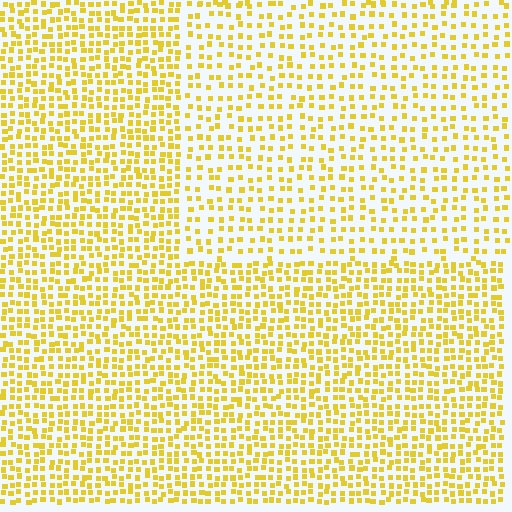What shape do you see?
I see a rectangle.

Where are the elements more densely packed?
The elements are more densely packed outside the rectangle boundary.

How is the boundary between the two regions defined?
The boundary is defined by a change in element density (approximately 1.7x ratio). All elements are the same color, size, and shape.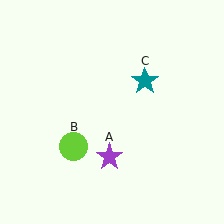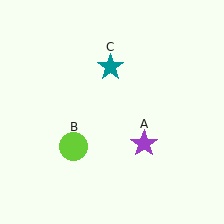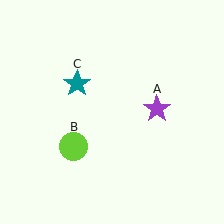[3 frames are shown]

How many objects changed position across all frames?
2 objects changed position: purple star (object A), teal star (object C).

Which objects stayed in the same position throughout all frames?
Lime circle (object B) remained stationary.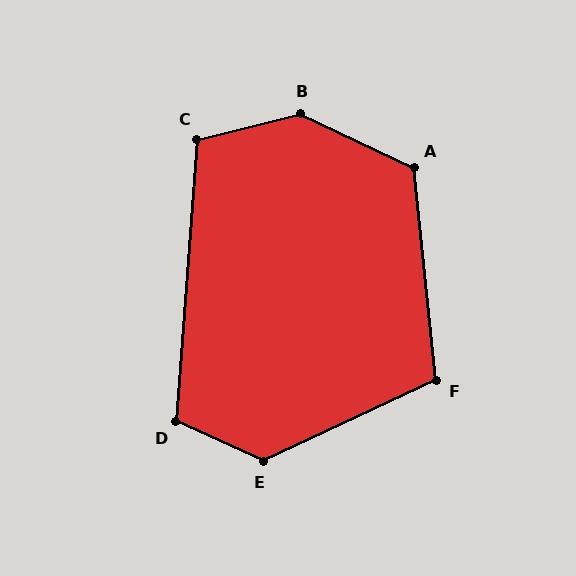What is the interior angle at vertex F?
Approximately 109 degrees (obtuse).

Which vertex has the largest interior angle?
B, at approximately 141 degrees.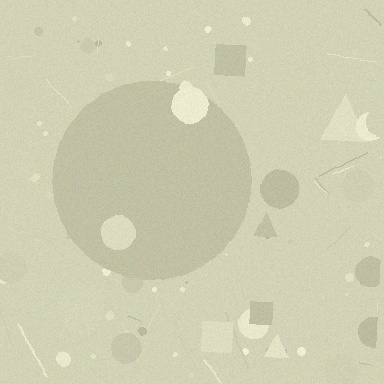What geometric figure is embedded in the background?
A circle is embedded in the background.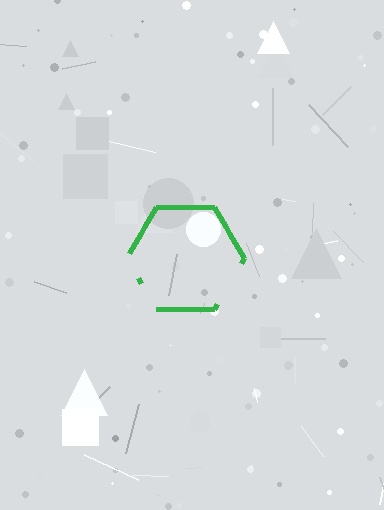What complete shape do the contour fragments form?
The contour fragments form a hexagon.